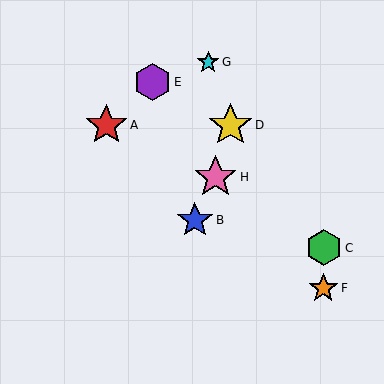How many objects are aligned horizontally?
2 objects (A, D) are aligned horizontally.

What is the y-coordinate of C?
Object C is at y≈248.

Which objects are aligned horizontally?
Objects A, D are aligned horizontally.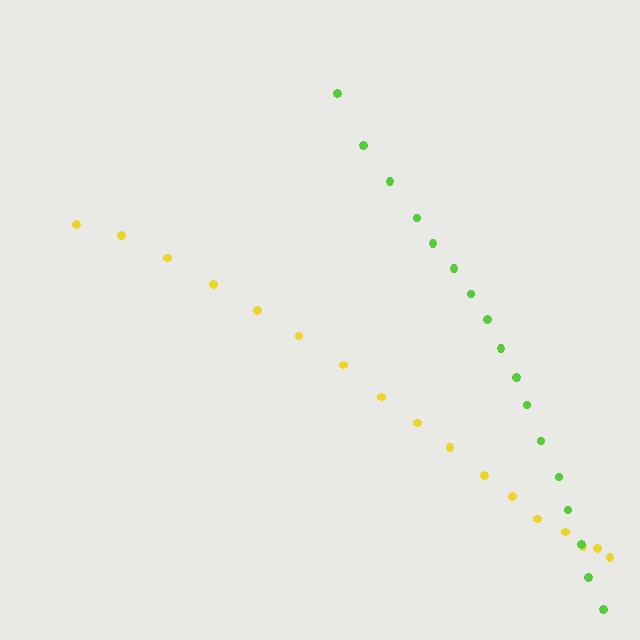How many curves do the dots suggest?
There are 2 distinct paths.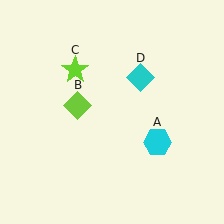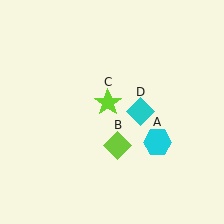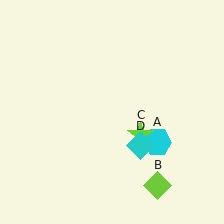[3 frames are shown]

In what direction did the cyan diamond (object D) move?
The cyan diamond (object D) moved down.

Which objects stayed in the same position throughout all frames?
Cyan hexagon (object A) remained stationary.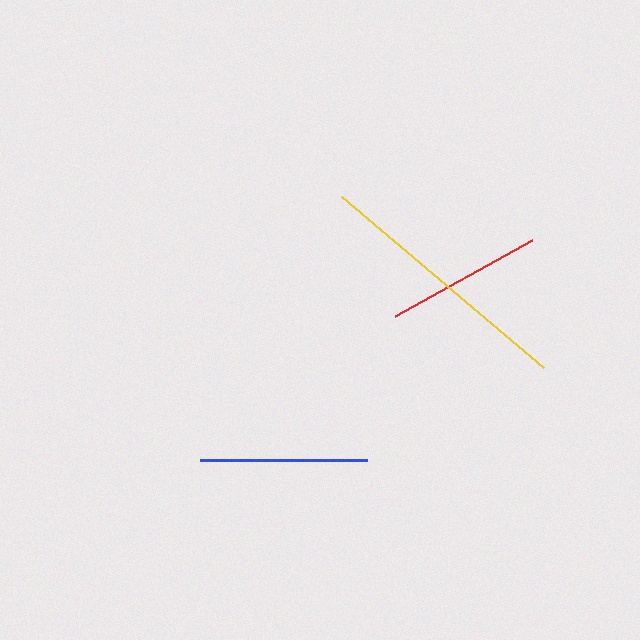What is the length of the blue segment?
The blue segment is approximately 167 pixels long.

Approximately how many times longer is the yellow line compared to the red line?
The yellow line is approximately 1.7 times the length of the red line.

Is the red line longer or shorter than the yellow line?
The yellow line is longer than the red line.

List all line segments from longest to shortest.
From longest to shortest: yellow, blue, red.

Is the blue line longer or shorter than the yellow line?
The yellow line is longer than the blue line.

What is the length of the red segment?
The red segment is approximately 156 pixels long.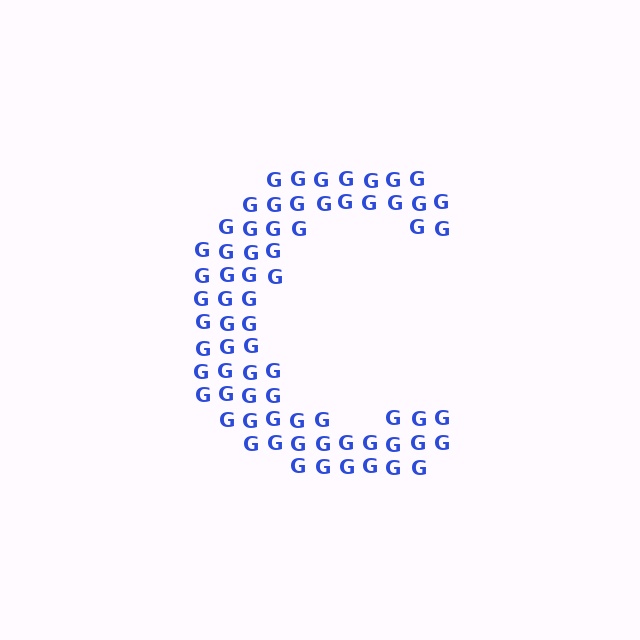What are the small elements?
The small elements are letter G's.